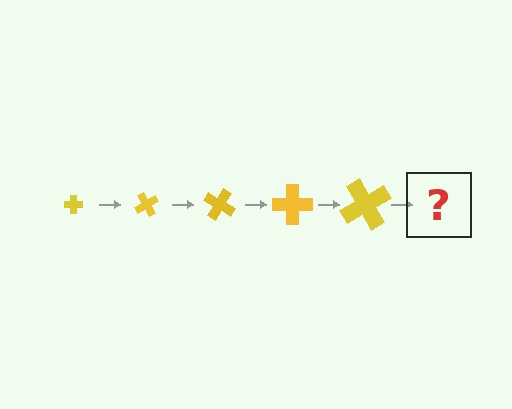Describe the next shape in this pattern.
It should be a cross, larger than the previous one and rotated 300 degrees from the start.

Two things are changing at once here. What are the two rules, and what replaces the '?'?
The two rules are that the cross grows larger each step and it rotates 60 degrees each step. The '?' should be a cross, larger than the previous one and rotated 300 degrees from the start.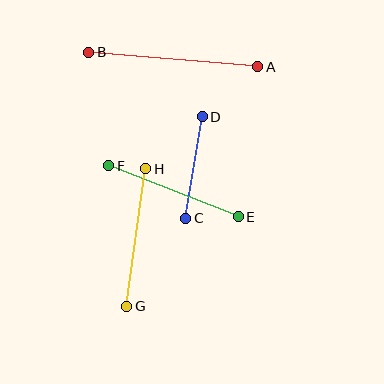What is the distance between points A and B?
The distance is approximately 170 pixels.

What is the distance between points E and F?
The distance is approximately 139 pixels.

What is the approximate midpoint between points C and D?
The midpoint is at approximately (194, 167) pixels.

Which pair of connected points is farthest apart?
Points A and B are farthest apart.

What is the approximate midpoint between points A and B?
The midpoint is at approximately (173, 59) pixels.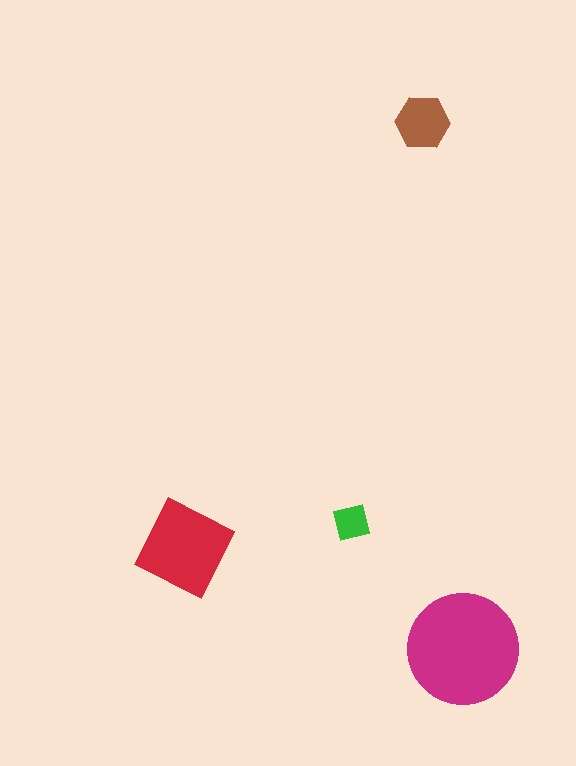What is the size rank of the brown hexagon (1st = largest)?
3rd.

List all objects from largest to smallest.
The magenta circle, the red diamond, the brown hexagon, the green square.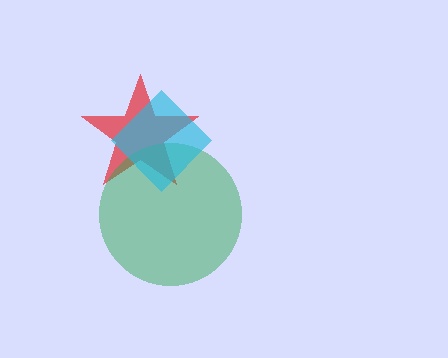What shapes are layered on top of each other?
The layered shapes are: a red star, a green circle, a cyan diamond.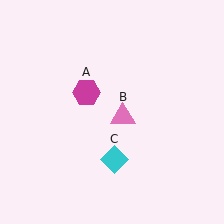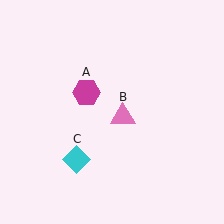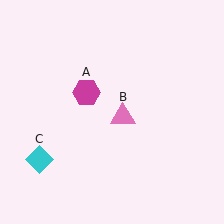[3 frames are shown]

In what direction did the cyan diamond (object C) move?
The cyan diamond (object C) moved left.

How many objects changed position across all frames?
1 object changed position: cyan diamond (object C).